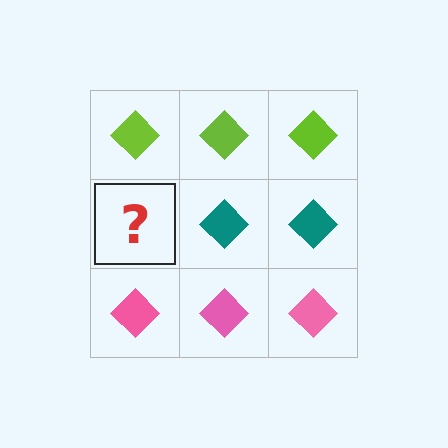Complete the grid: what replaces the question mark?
The question mark should be replaced with a teal diamond.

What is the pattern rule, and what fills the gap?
The rule is that each row has a consistent color. The gap should be filled with a teal diamond.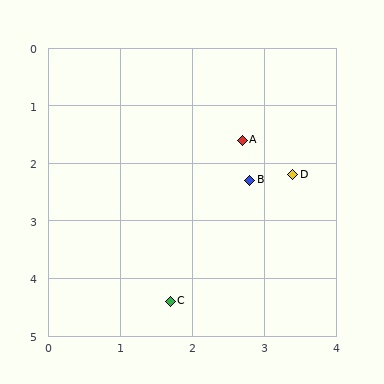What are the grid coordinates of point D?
Point D is at approximately (3.4, 2.2).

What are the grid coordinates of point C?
Point C is at approximately (1.7, 4.4).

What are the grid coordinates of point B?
Point B is at approximately (2.8, 2.3).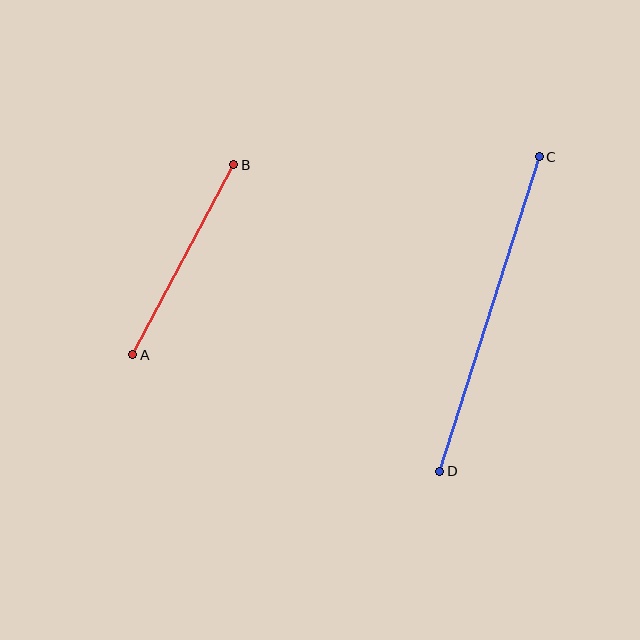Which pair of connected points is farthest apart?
Points C and D are farthest apart.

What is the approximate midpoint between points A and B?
The midpoint is at approximately (183, 260) pixels.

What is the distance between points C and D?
The distance is approximately 330 pixels.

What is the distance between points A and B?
The distance is approximately 215 pixels.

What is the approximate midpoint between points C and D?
The midpoint is at approximately (490, 314) pixels.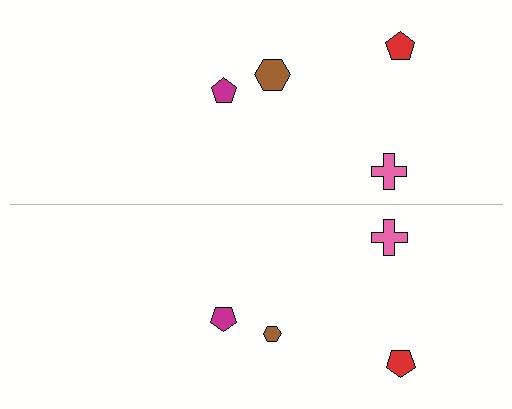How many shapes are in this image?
There are 8 shapes in this image.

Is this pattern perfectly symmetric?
No, the pattern is not perfectly symmetric. The brown hexagon on the bottom side has a different size than its mirror counterpart.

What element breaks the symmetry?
The brown hexagon on the bottom side has a different size than its mirror counterpart.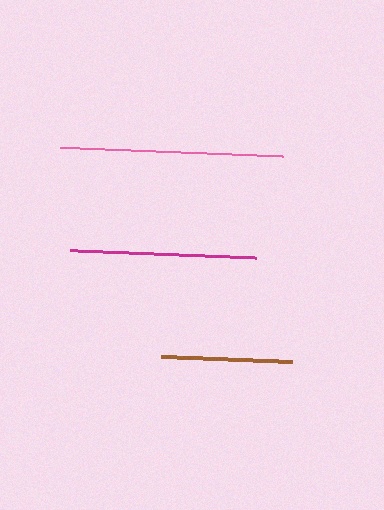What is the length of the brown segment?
The brown segment is approximately 131 pixels long.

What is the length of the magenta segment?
The magenta segment is approximately 186 pixels long.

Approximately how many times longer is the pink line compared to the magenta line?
The pink line is approximately 1.2 times the length of the magenta line.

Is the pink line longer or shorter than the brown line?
The pink line is longer than the brown line.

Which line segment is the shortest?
The brown line is the shortest at approximately 131 pixels.